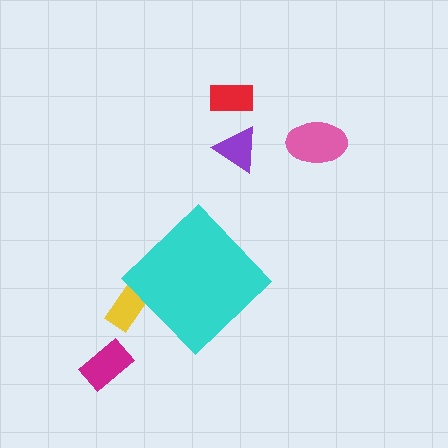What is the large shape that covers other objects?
A cyan diamond.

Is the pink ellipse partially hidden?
No, the pink ellipse is fully visible.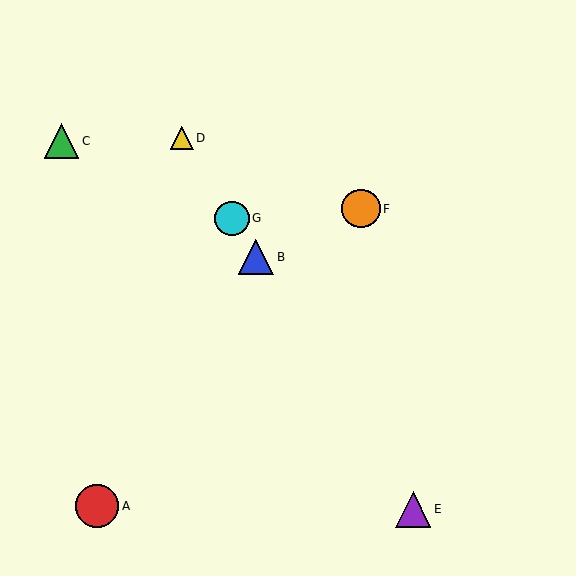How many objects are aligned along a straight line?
4 objects (B, D, E, G) are aligned along a straight line.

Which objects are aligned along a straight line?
Objects B, D, E, G are aligned along a straight line.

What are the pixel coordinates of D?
Object D is at (182, 138).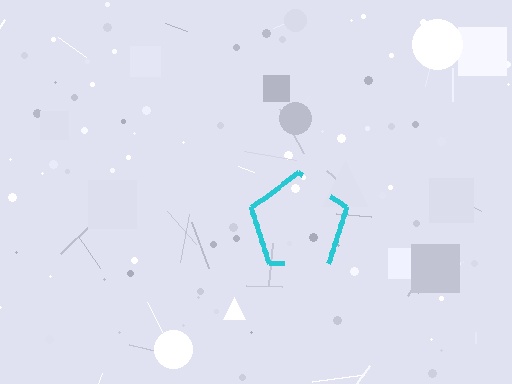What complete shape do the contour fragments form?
The contour fragments form a pentagon.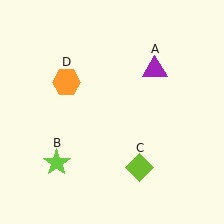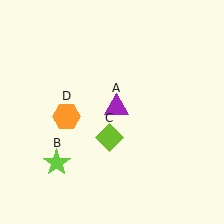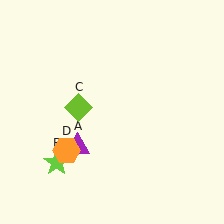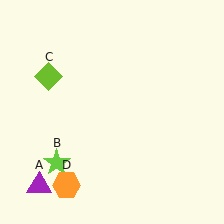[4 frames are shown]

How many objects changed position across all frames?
3 objects changed position: purple triangle (object A), lime diamond (object C), orange hexagon (object D).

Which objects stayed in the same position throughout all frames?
Lime star (object B) remained stationary.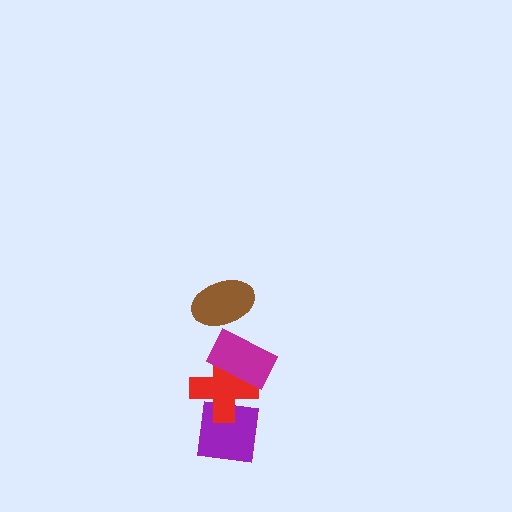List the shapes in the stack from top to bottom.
From top to bottom: the brown ellipse, the magenta rectangle, the red cross, the purple square.